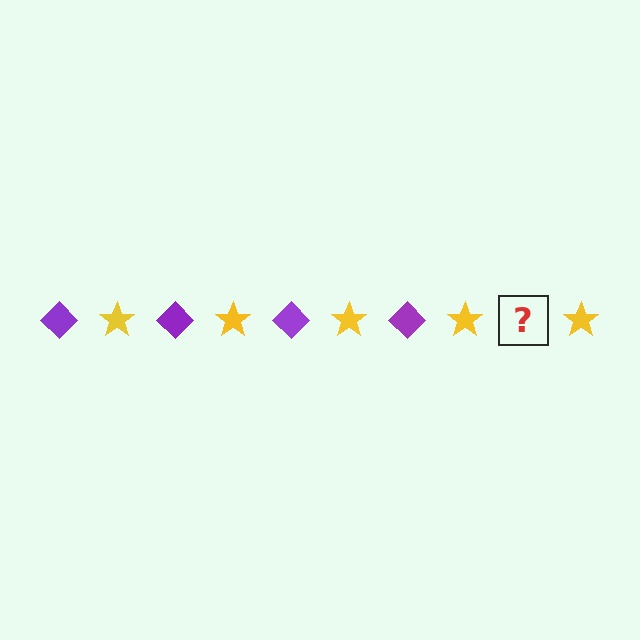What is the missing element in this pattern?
The missing element is a purple diamond.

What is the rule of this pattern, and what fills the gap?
The rule is that the pattern alternates between purple diamond and yellow star. The gap should be filled with a purple diamond.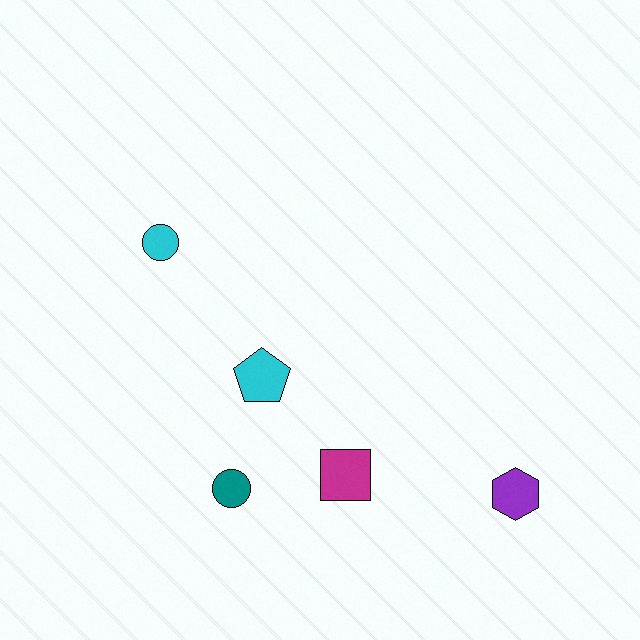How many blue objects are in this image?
There are no blue objects.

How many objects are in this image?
There are 5 objects.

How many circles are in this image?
There are 2 circles.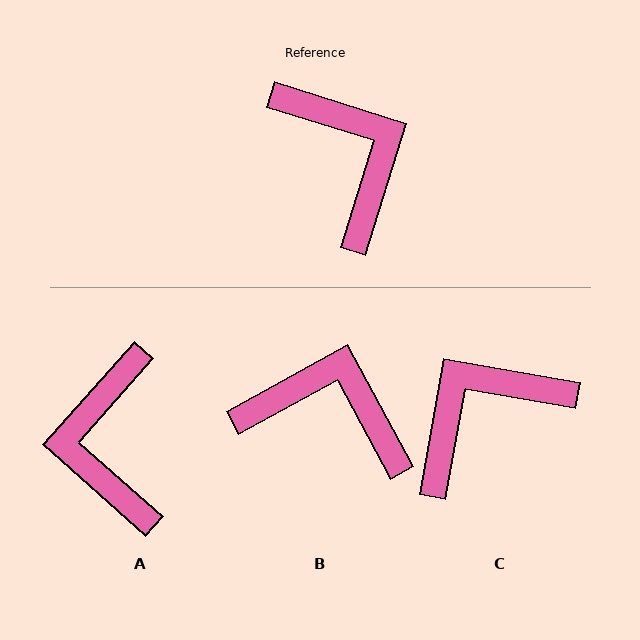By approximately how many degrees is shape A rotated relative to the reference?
Approximately 156 degrees counter-clockwise.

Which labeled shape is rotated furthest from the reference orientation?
A, about 156 degrees away.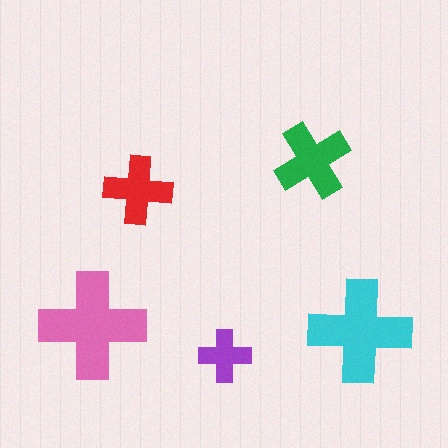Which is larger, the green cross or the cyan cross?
The cyan one.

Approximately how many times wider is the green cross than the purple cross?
About 1.5 times wider.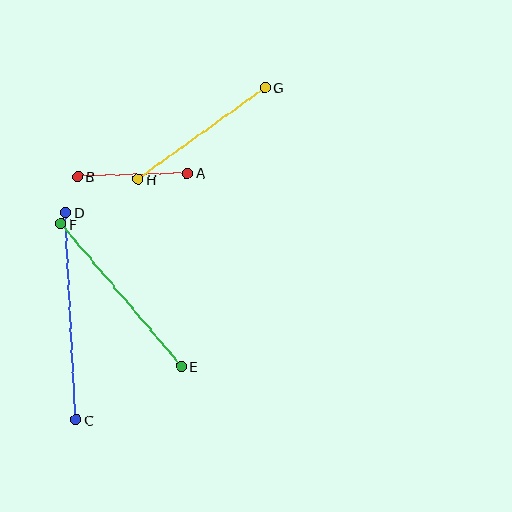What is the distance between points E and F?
The distance is approximately 186 pixels.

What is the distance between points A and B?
The distance is approximately 110 pixels.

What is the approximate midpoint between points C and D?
The midpoint is at approximately (71, 316) pixels.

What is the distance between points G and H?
The distance is approximately 157 pixels.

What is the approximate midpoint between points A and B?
The midpoint is at approximately (133, 175) pixels.